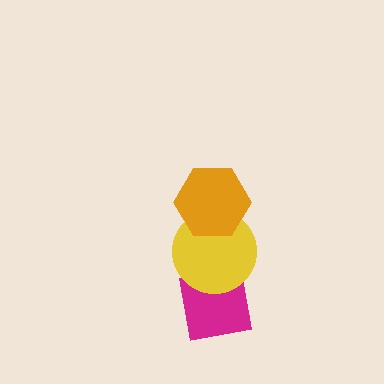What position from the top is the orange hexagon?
The orange hexagon is 1st from the top.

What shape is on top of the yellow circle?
The orange hexagon is on top of the yellow circle.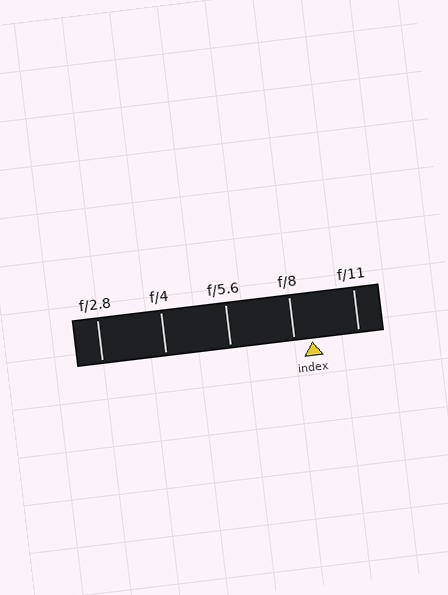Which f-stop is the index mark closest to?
The index mark is closest to f/8.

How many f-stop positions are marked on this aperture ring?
There are 5 f-stop positions marked.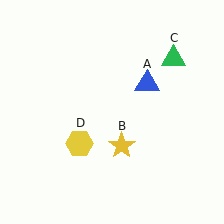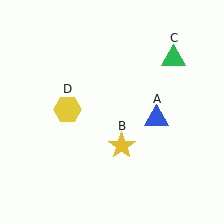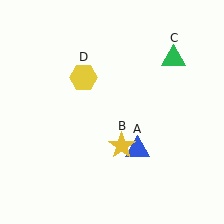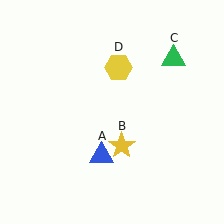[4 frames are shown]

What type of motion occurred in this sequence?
The blue triangle (object A), yellow hexagon (object D) rotated clockwise around the center of the scene.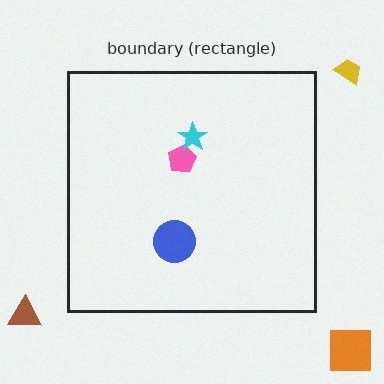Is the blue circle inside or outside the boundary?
Inside.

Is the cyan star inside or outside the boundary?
Inside.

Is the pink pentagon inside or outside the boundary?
Inside.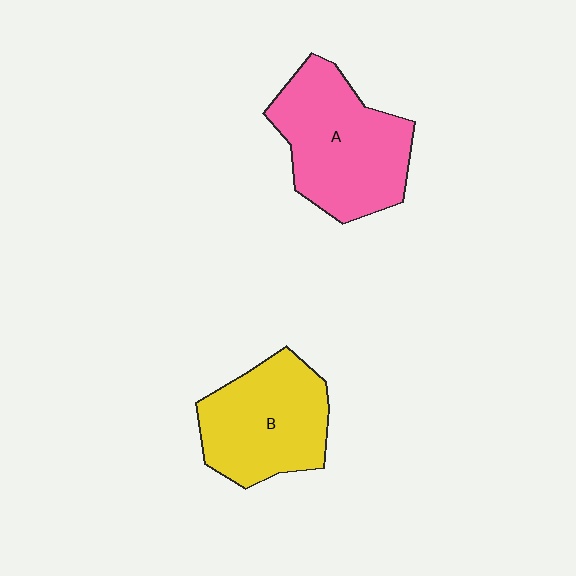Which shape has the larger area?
Shape A (pink).